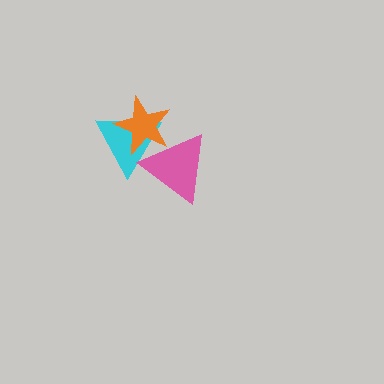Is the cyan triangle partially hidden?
Yes, it is partially covered by another shape.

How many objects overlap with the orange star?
2 objects overlap with the orange star.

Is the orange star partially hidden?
No, no other shape covers it.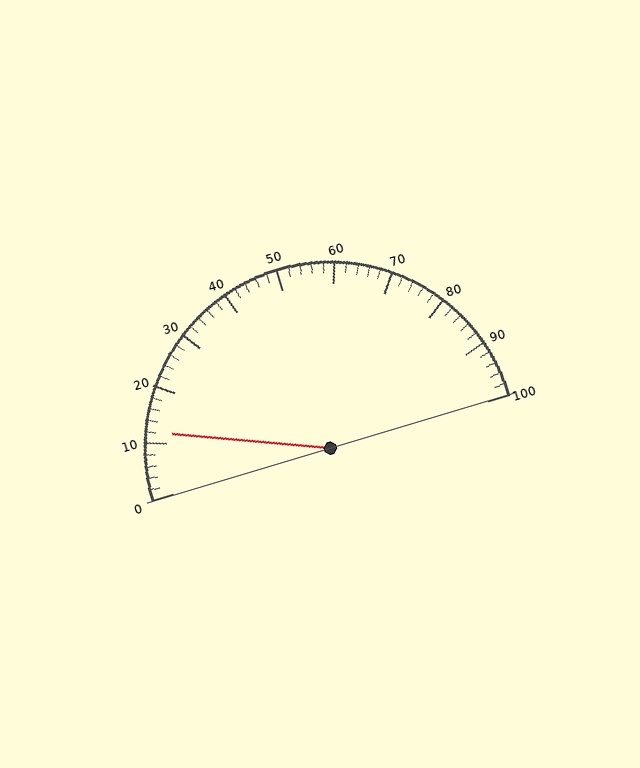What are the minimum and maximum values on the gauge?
The gauge ranges from 0 to 100.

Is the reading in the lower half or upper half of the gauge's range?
The reading is in the lower half of the range (0 to 100).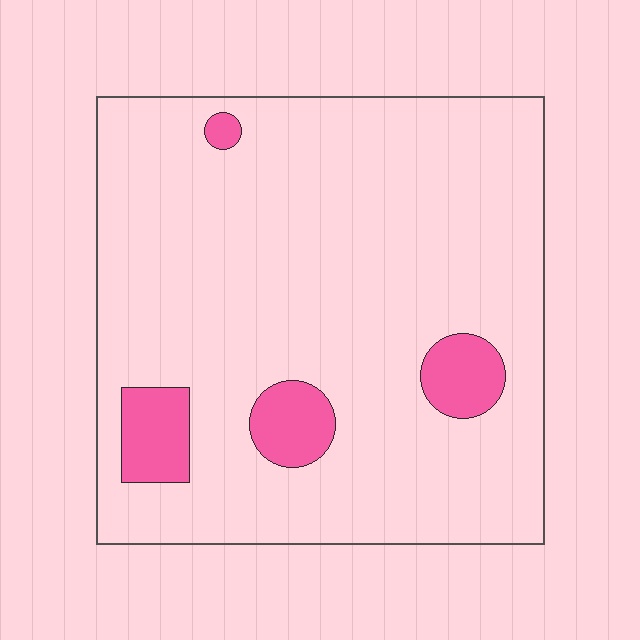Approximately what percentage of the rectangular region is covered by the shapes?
Approximately 10%.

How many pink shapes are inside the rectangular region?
4.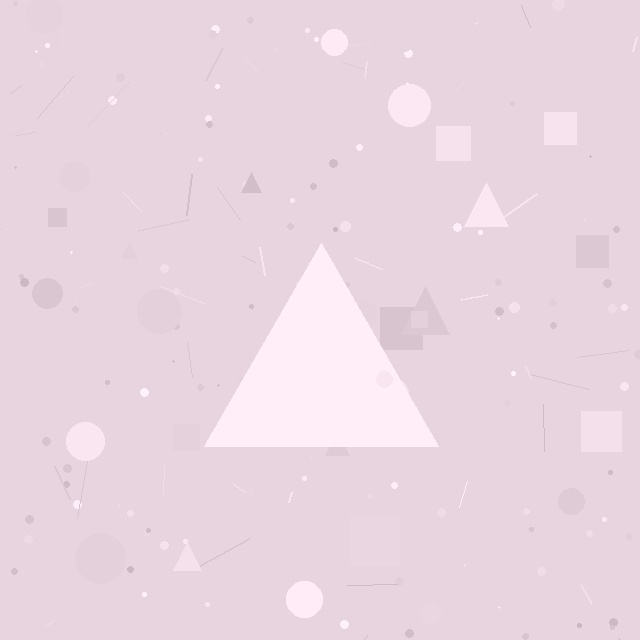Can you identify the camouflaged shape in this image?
The camouflaged shape is a triangle.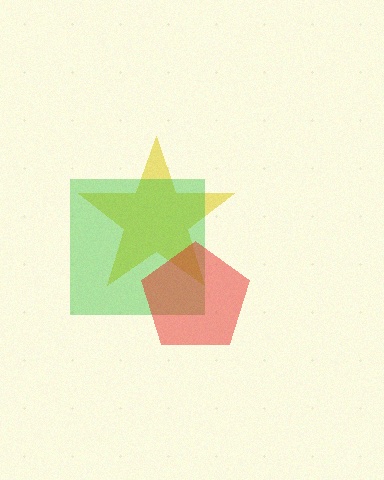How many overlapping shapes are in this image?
There are 3 overlapping shapes in the image.